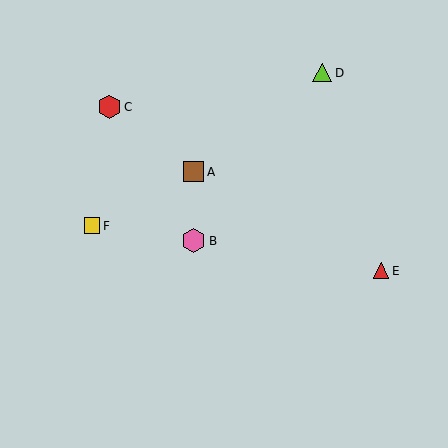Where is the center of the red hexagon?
The center of the red hexagon is at (110, 107).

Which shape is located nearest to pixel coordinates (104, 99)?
The red hexagon (labeled C) at (110, 107) is nearest to that location.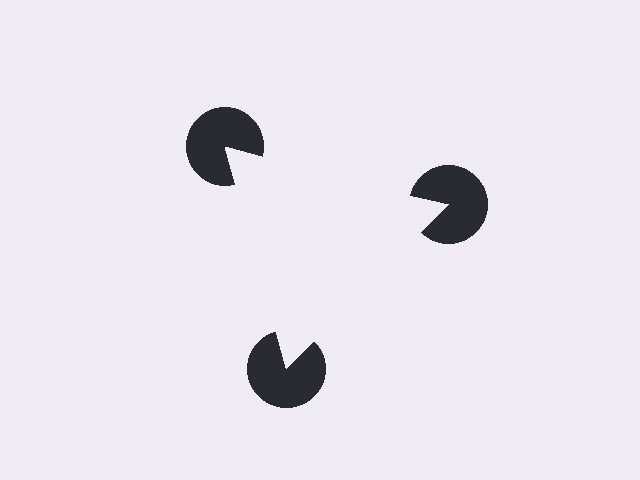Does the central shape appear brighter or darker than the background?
It typically appears slightly brighter than the background, even though no actual brightness change is drawn.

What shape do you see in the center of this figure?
An illusory triangle — its edges are inferred from the aligned wedge cuts in the pac-man discs, not physically drawn.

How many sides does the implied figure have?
3 sides.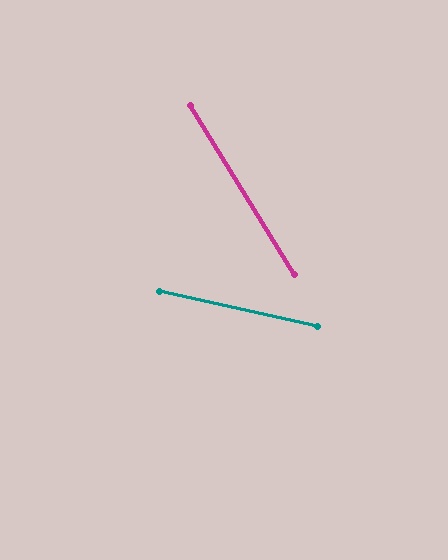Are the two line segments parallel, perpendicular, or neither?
Neither parallel nor perpendicular — they differ by about 46°.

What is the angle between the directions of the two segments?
Approximately 46 degrees.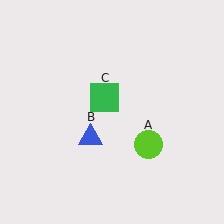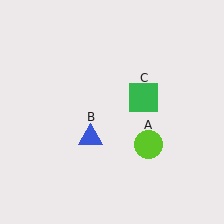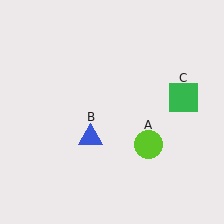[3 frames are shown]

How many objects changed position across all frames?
1 object changed position: green square (object C).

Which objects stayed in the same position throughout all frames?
Lime circle (object A) and blue triangle (object B) remained stationary.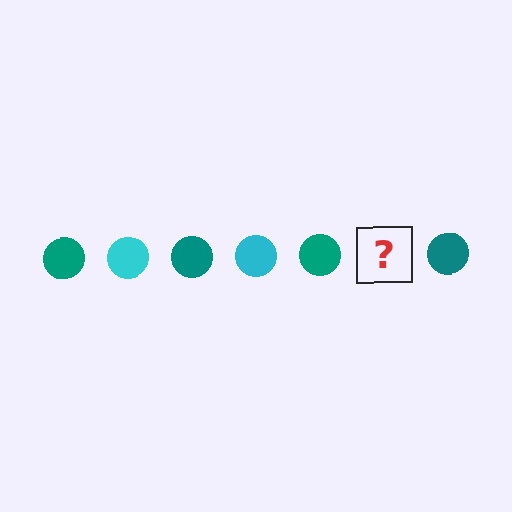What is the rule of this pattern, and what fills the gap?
The rule is that the pattern cycles through teal, cyan circles. The gap should be filled with a cyan circle.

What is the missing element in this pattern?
The missing element is a cyan circle.